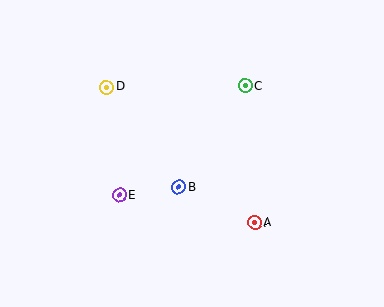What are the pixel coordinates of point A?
Point A is at (255, 223).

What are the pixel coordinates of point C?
Point C is at (245, 86).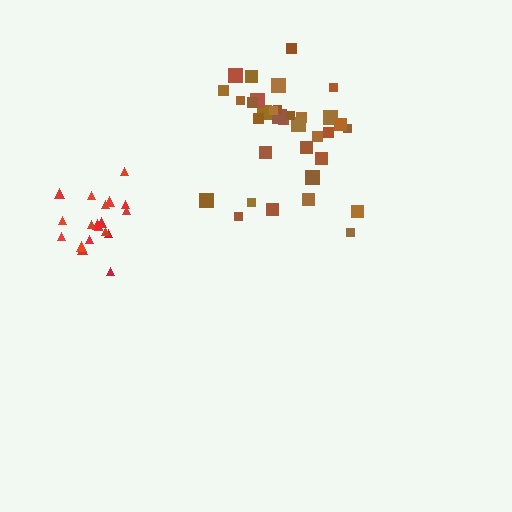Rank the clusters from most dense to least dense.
red, brown.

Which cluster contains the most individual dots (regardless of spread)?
Brown (34).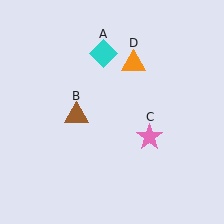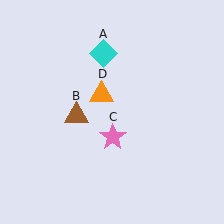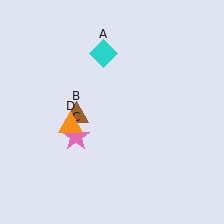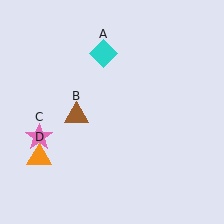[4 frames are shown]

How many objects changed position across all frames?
2 objects changed position: pink star (object C), orange triangle (object D).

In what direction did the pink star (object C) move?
The pink star (object C) moved left.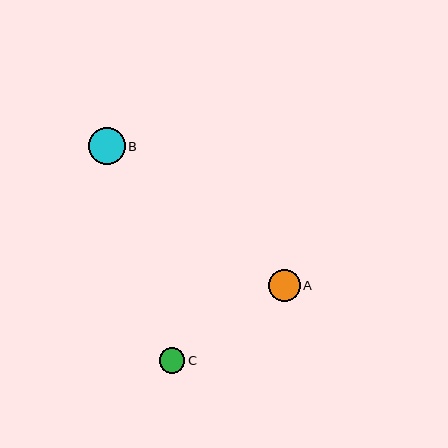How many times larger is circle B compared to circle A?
Circle B is approximately 1.2 times the size of circle A.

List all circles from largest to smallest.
From largest to smallest: B, A, C.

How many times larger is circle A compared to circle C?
Circle A is approximately 1.2 times the size of circle C.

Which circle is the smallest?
Circle C is the smallest with a size of approximately 26 pixels.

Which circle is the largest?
Circle B is the largest with a size of approximately 37 pixels.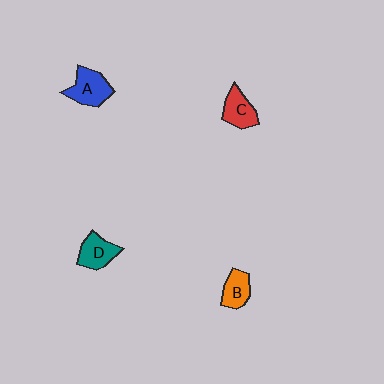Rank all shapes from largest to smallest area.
From largest to smallest: A (blue), D (teal), C (red), B (orange).